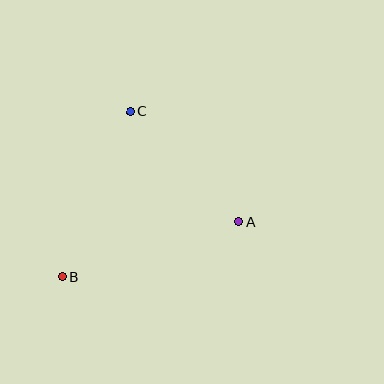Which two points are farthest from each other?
Points A and B are farthest from each other.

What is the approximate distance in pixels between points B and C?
The distance between B and C is approximately 179 pixels.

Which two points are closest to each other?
Points A and C are closest to each other.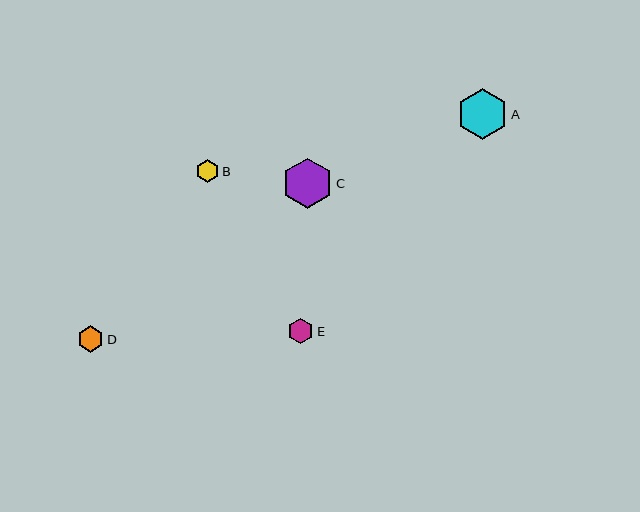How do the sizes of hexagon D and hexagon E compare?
Hexagon D and hexagon E are approximately the same size.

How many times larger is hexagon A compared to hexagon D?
Hexagon A is approximately 1.9 times the size of hexagon D.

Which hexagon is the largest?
Hexagon A is the largest with a size of approximately 51 pixels.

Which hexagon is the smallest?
Hexagon B is the smallest with a size of approximately 23 pixels.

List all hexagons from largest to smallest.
From largest to smallest: A, C, D, E, B.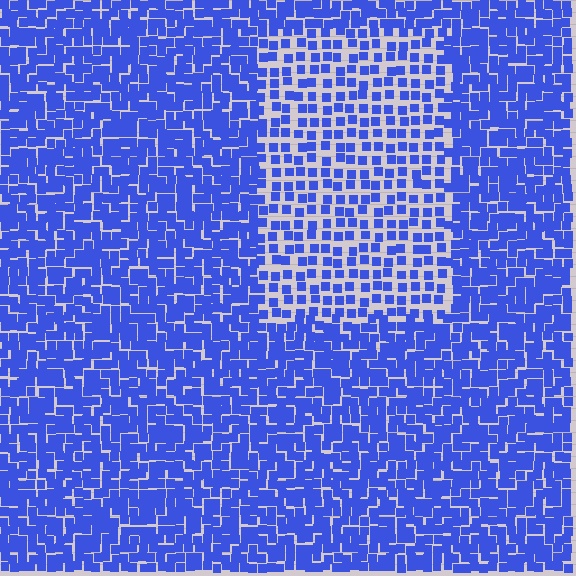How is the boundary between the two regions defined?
The boundary is defined by a change in element density (approximately 1.9x ratio). All elements are the same color, size, and shape.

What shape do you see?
I see a rectangle.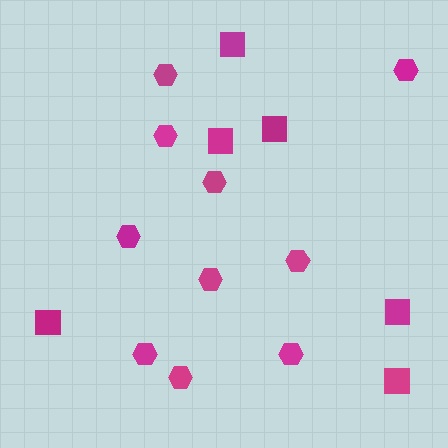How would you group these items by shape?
There are 2 groups: one group of hexagons (10) and one group of squares (6).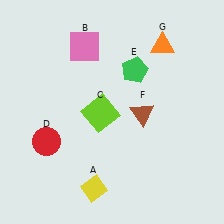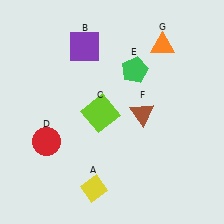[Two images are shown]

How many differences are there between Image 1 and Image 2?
There is 1 difference between the two images.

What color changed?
The square (B) changed from pink in Image 1 to purple in Image 2.